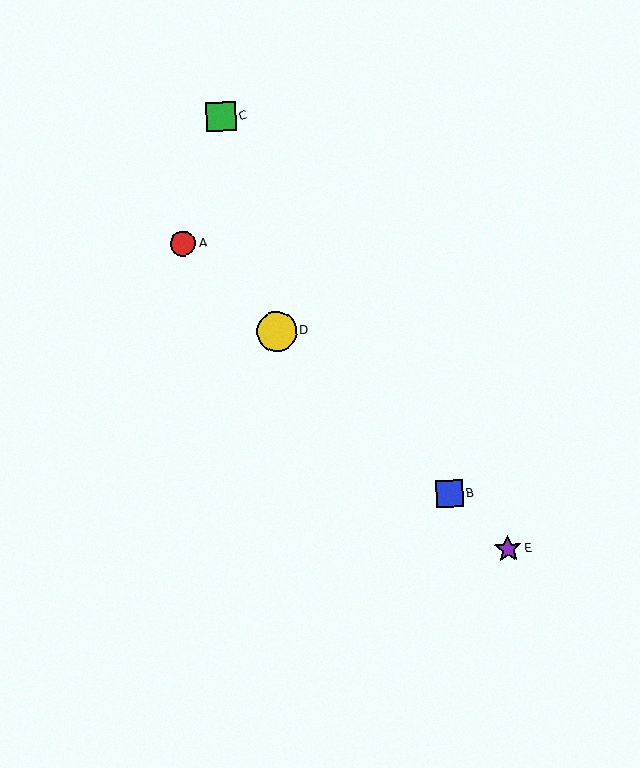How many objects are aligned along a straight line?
4 objects (A, B, D, E) are aligned along a straight line.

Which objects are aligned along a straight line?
Objects A, B, D, E are aligned along a straight line.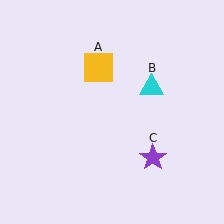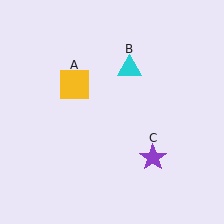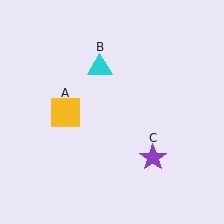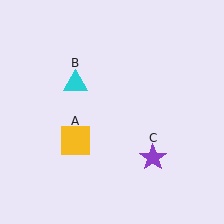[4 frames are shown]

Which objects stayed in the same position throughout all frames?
Purple star (object C) remained stationary.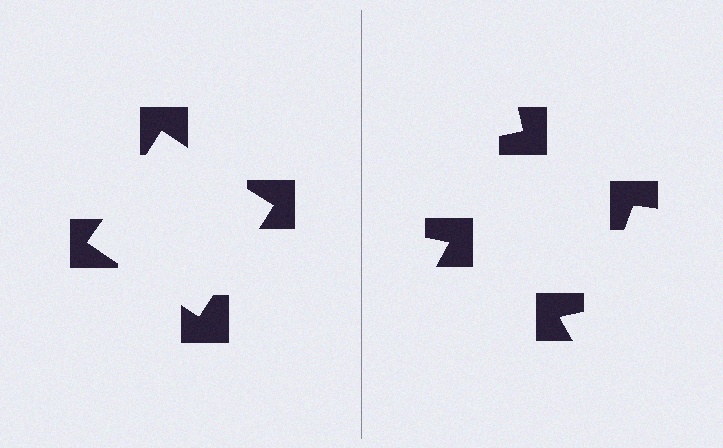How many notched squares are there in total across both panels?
8 — 4 on each side.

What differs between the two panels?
The notched squares are positioned identically on both sides; only the wedge orientations differ. On the left they align to a square; on the right they are misaligned.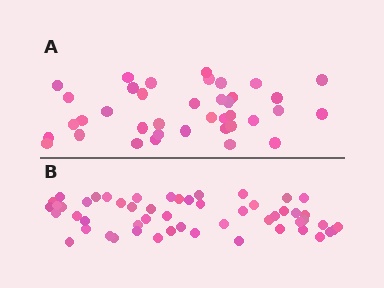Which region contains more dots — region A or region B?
Region B (the bottom region) has more dots.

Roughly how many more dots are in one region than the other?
Region B has approximately 15 more dots than region A.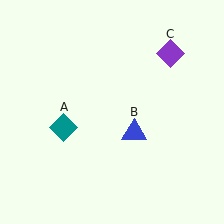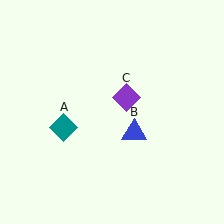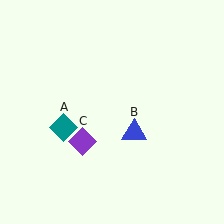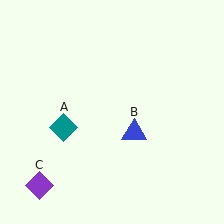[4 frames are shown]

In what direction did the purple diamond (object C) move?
The purple diamond (object C) moved down and to the left.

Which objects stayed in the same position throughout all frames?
Teal diamond (object A) and blue triangle (object B) remained stationary.